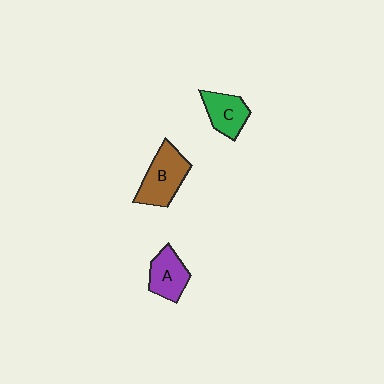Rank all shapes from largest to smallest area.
From largest to smallest: B (brown), A (purple), C (green).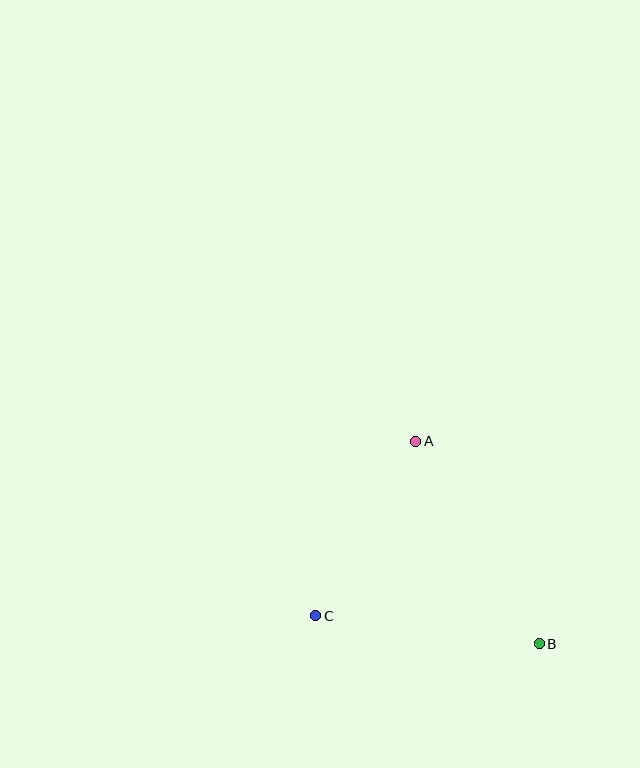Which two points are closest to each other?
Points A and C are closest to each other.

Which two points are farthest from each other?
Points A and B are farthest from each other.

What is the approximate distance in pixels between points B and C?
The distance between B and C is approximately 225 pixels.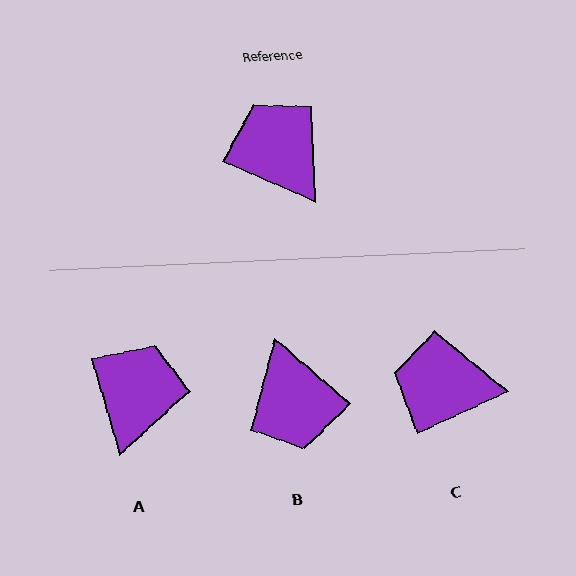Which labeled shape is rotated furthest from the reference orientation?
B, about 163 degrees away.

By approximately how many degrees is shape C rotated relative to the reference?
Approximately 48 degrees counter-clockwise.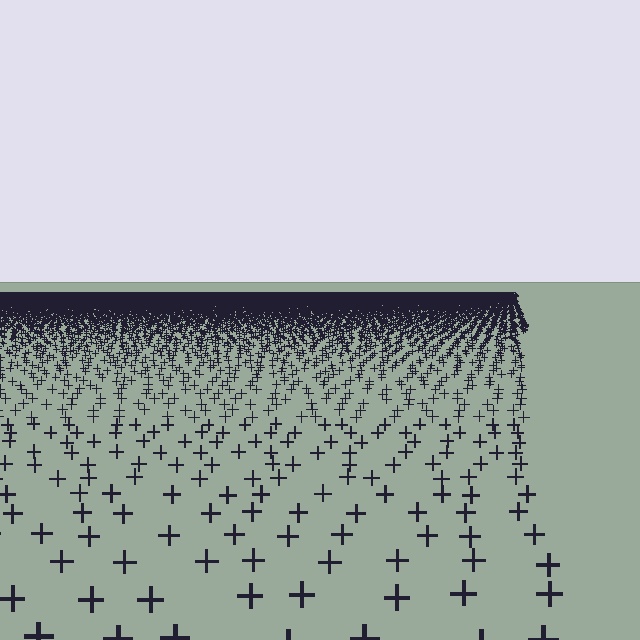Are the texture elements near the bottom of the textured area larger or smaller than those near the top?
Larger. Near the bottom, elements are closer to the viewer and appear at a bigger on-screen size.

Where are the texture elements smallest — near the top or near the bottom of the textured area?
Near the top.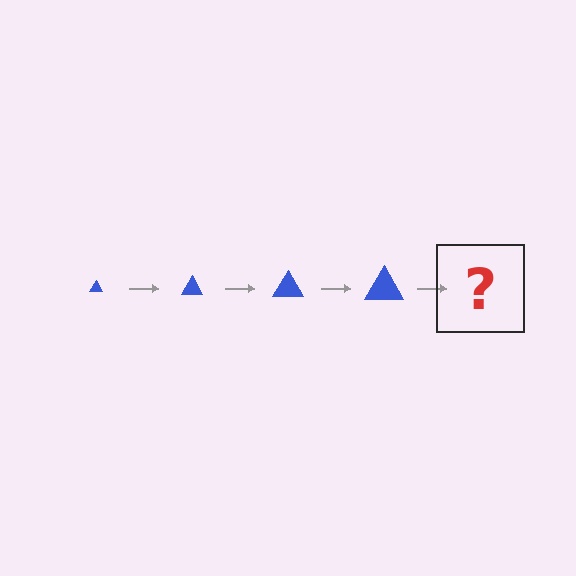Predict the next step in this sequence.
The next step is a blue triangle, larger than the previous one.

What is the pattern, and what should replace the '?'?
The pattern is that the triangle gets progressively larger each step. The '?' should be a blue triangle, larger than the previous one.